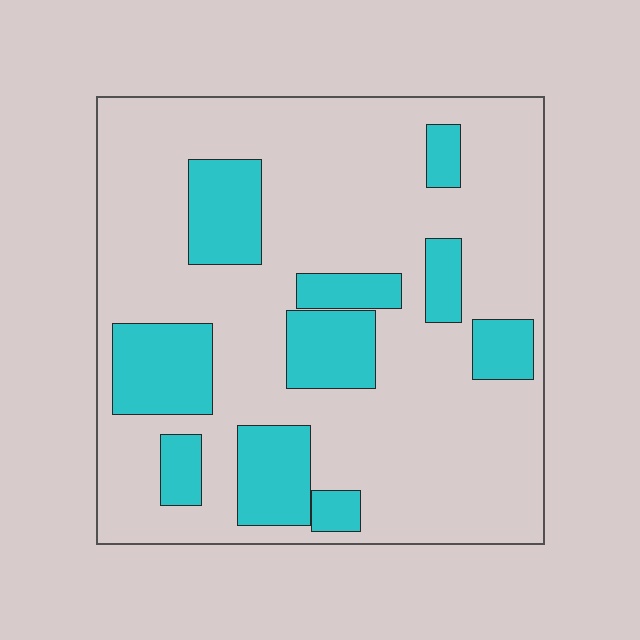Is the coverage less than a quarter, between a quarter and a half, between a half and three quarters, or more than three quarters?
Less than a quarter.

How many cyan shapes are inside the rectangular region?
10.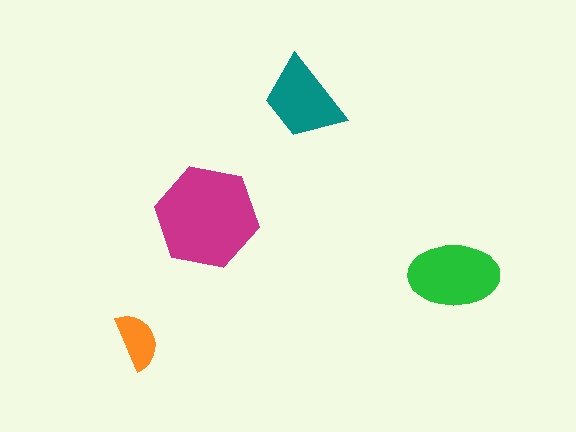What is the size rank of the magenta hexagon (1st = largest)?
1st.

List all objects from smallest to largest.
The orange semicircle, the teal trapezoid, the green ellipse, the magenta hexagon.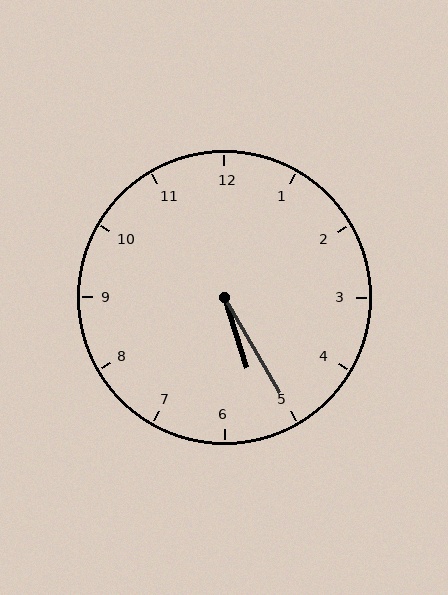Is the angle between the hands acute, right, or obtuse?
It is acute.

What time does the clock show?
5:25.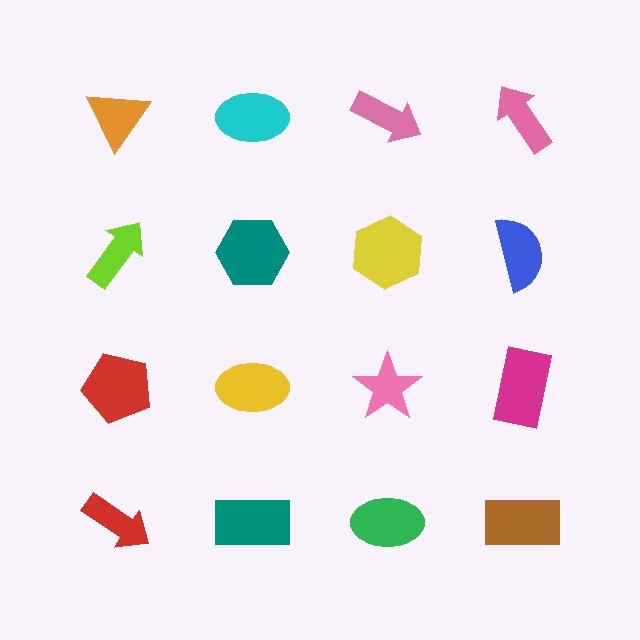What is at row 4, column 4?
A brown rectangle.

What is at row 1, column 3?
A pink arrow.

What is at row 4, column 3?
A green ellipse.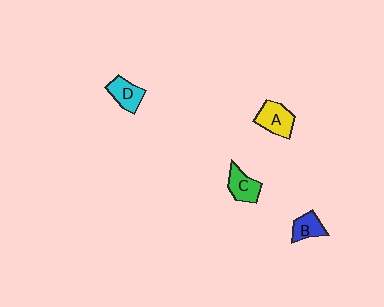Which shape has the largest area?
Shape A (yellow).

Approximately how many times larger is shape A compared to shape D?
Approximately 1.2 times.